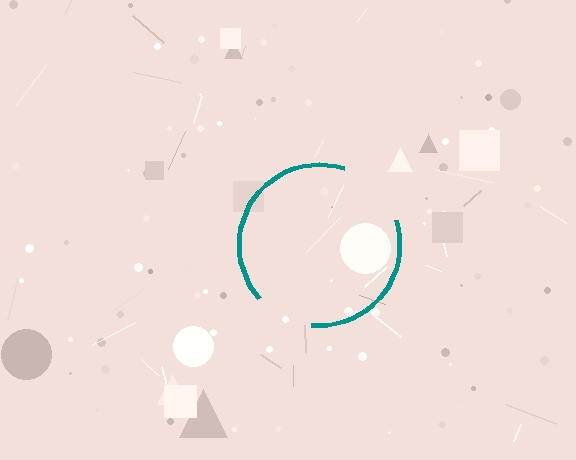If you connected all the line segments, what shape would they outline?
They would outline a circle.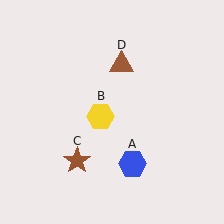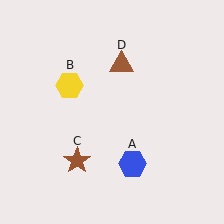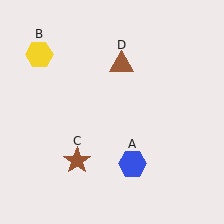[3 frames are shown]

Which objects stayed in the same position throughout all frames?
Blue hexagon (object A) and brown star (object C) and brown triangle (object D) remained stationary.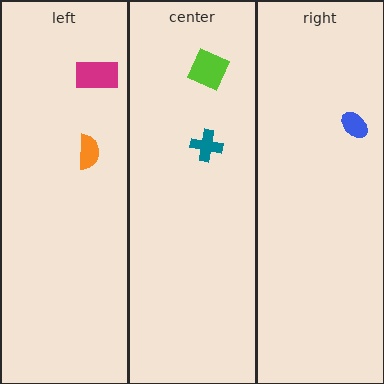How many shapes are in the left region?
2.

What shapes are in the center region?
The lime square, the teal cross.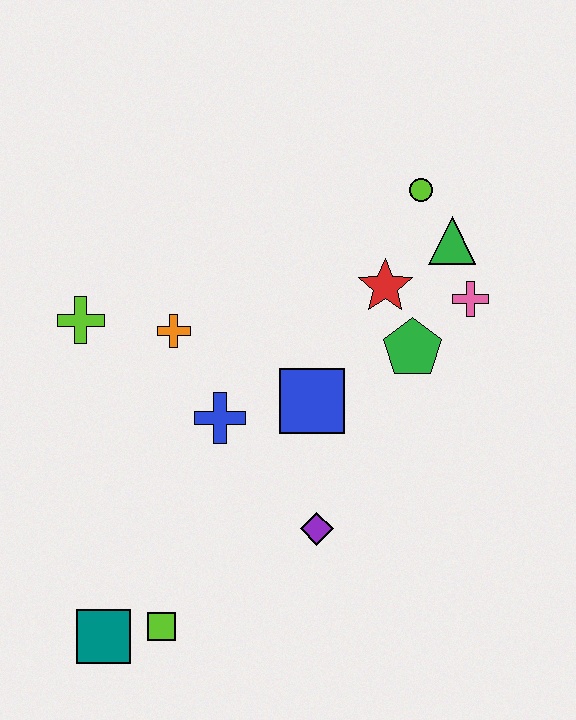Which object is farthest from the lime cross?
The pink cross is farthest from the lime cross.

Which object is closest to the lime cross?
The orange cross is closest to the lime cross.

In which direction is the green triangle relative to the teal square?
The green triangle is above the teal square.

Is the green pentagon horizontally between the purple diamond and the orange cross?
No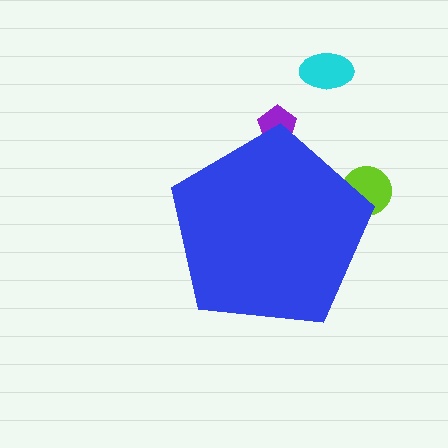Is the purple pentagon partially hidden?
Yes, the purple pentagon is partially hidden behind the blue pentagon.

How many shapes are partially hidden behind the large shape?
2 shapes are partially hidden.